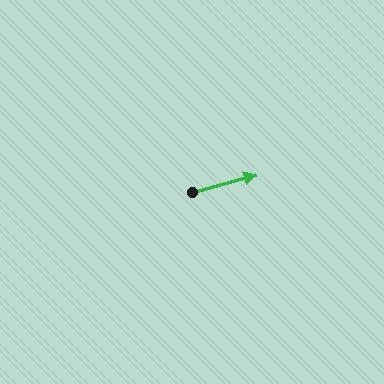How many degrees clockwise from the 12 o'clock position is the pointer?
Approximately 75 degrees.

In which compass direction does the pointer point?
East.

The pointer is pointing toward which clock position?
Roughly 3 o'clock.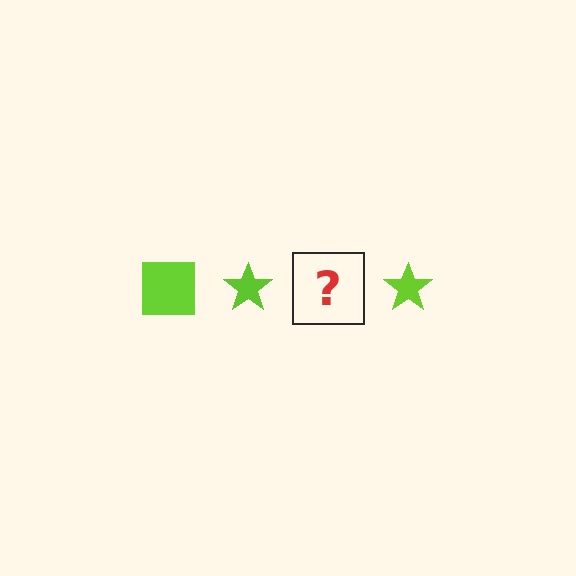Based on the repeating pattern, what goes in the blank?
The blank should be a lime square.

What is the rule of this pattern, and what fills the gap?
The rule is that the pattern cycles through square, star shapes in lime. The gap should be filled with a lime square.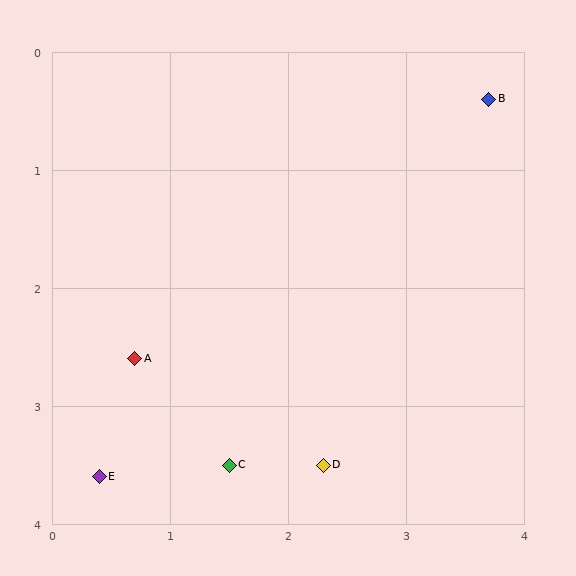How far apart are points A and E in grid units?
Points A and E are about 1.0 grid units apart.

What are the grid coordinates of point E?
Point E is at approximately (0.4, 3.6).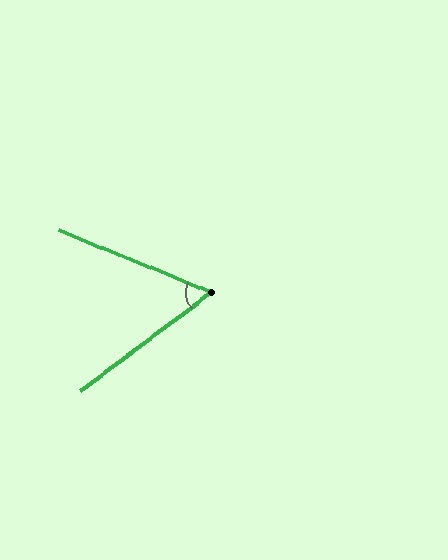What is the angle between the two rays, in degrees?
Approximately 59 degrees.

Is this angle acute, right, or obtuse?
It is acute.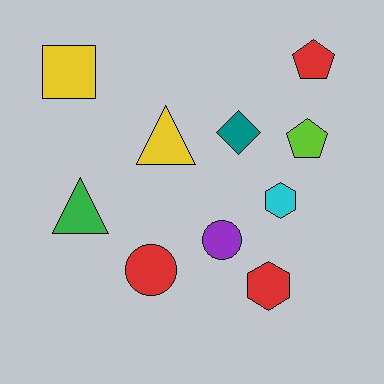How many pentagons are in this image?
There are 2 pentagons.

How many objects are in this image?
There are 10 objects.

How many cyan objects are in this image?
There is 1 cyan object.